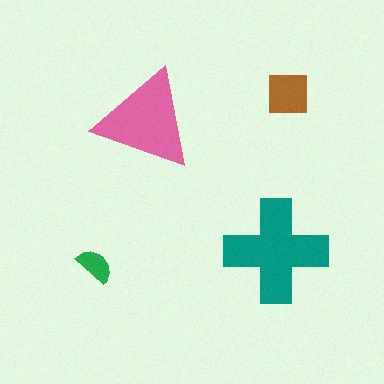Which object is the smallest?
The green semicircle.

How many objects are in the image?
There are 4 objects in the image.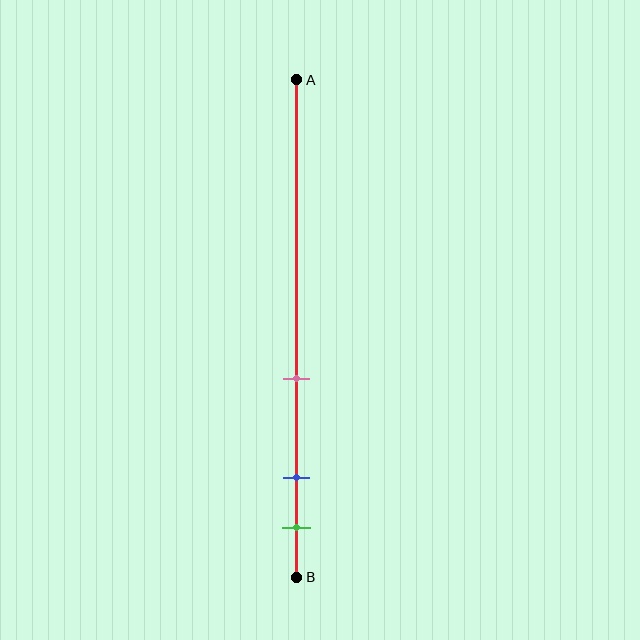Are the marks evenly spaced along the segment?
No, the marks are not evenly spaced.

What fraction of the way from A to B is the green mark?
The green mark is approximately 90% (0.9) of the way from A to B.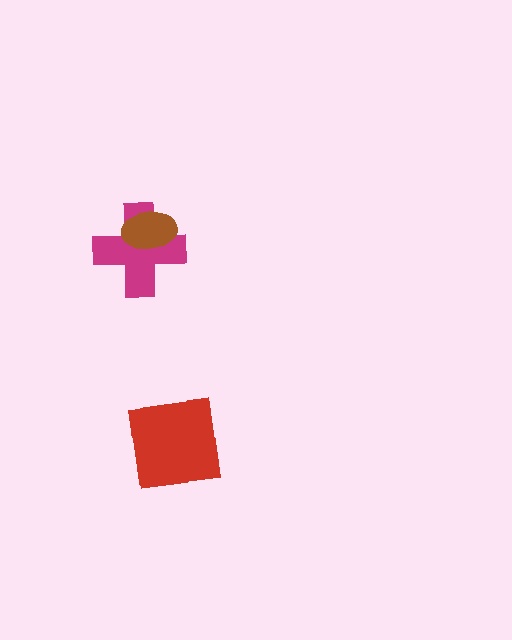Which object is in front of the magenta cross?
The brown ellipse is in front of the magenta cross.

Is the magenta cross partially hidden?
Yes, it is partially covered by another shape.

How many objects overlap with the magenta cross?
1 object overlaps with the magenta cross.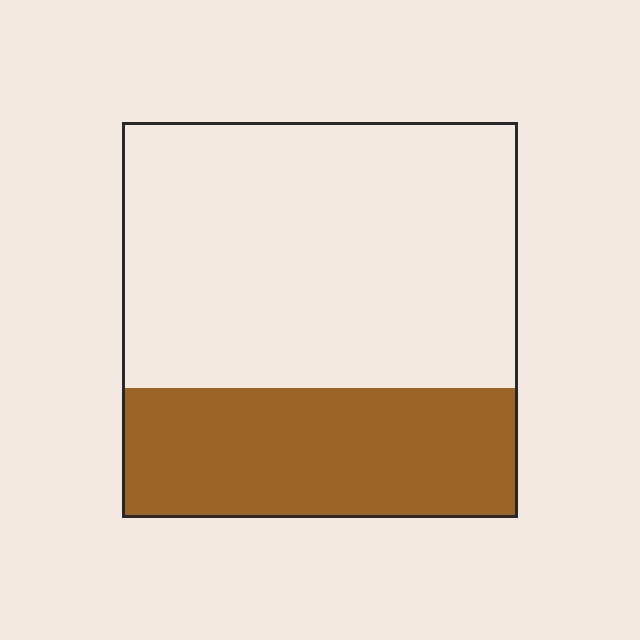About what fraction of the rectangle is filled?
About one third (1/3).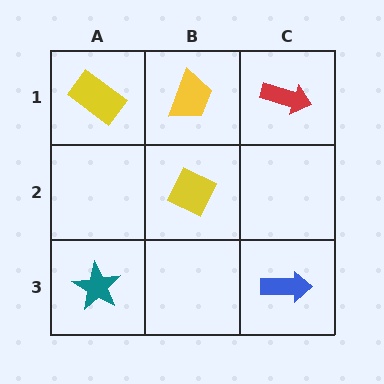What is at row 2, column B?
A yellow diamond.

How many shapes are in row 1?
3 shapes.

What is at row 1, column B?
A yellow trapezoid.